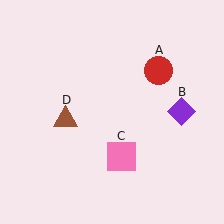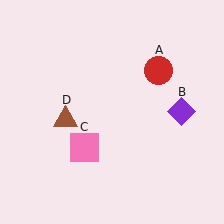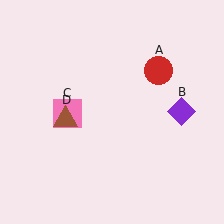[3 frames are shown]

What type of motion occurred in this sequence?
The pink square (object C) rotated clockwise around the center of the scene.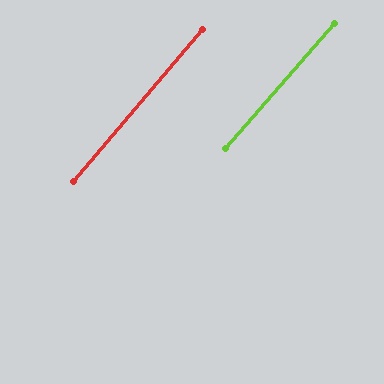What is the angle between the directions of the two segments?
Approximately 1 degree.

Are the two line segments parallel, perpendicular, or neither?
Parallel — their directions differ by only 0.6°.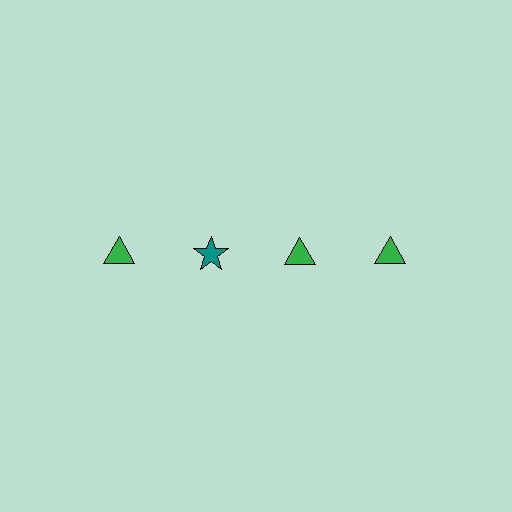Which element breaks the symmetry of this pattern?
The teal star in the top row, second from left column breaks the symmetry. All other shapes are green triangles.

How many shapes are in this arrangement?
There are 4 shapes arranged in a grid pattern.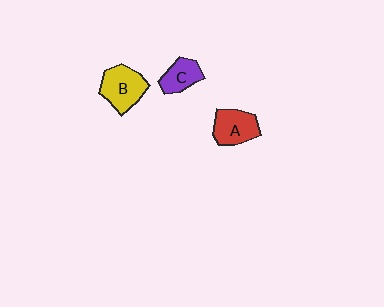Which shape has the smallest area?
Shape C (purple).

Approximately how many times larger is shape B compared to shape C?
Approximately 1.5 times.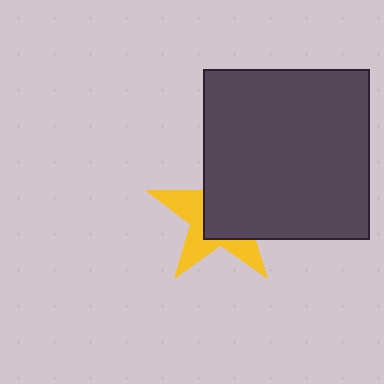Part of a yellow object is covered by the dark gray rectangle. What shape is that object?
It is a star.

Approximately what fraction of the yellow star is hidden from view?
Roughly 57% of the yellow star is hidden behind the dark gray rectangle.